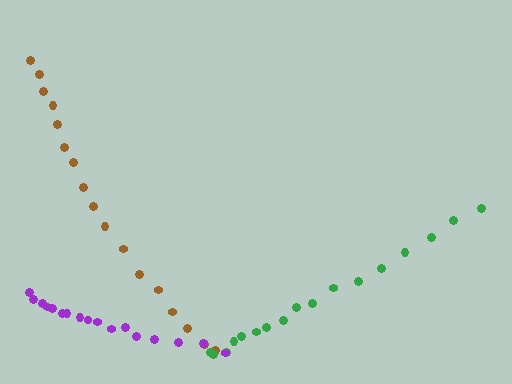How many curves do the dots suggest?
There are 3 distinct paths.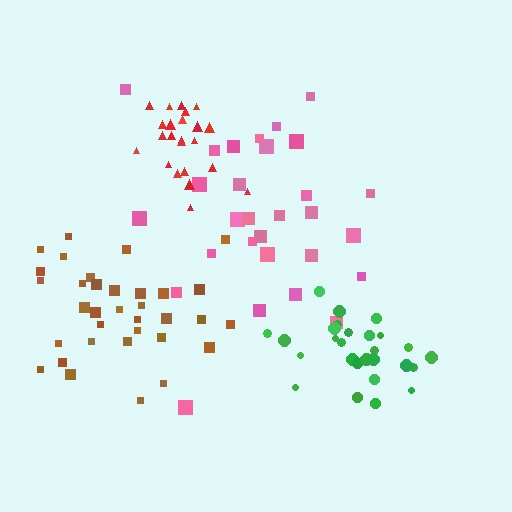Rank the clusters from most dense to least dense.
red, green, brown, pink.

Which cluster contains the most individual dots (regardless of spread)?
Brown (34).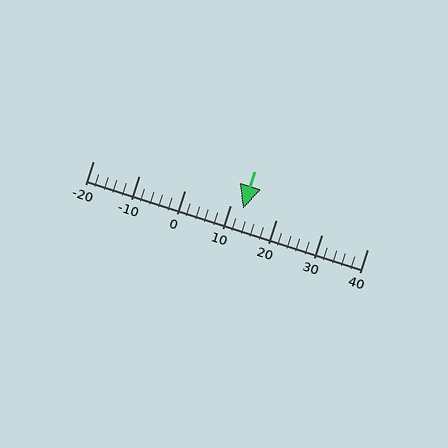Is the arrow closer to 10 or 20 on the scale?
The arrow is closer to 10.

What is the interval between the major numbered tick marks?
The major tick marks are spaced 10 units apart.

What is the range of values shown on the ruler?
The ruler shows values from -20 to 40.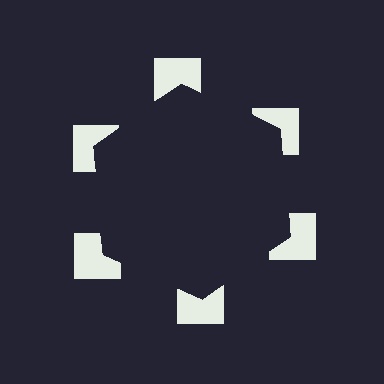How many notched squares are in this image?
There are 6 — one at each vertex of the illusory hexagon.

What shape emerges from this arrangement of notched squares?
An illusory hexagon — its edges are inferred from the aligned wedge cuts in the notched squares, not physically drawn.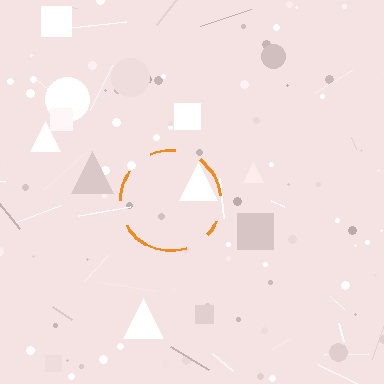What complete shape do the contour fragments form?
The contour fragments form a circle.